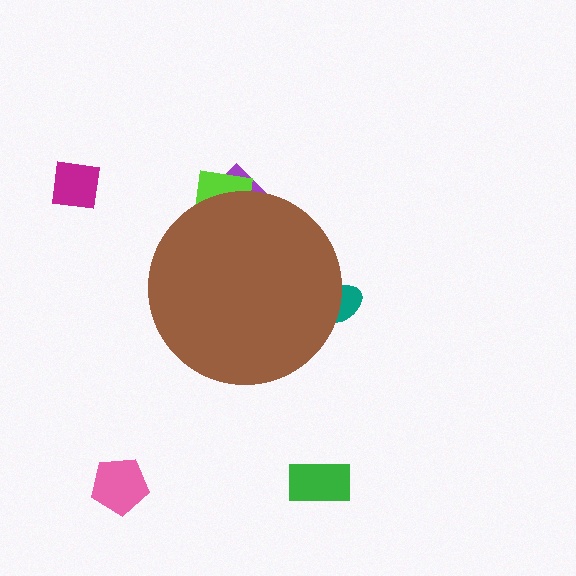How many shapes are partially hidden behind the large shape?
3 shapes are partially hidden.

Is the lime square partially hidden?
Yes, the lime square is partially hidden behind the brown circle.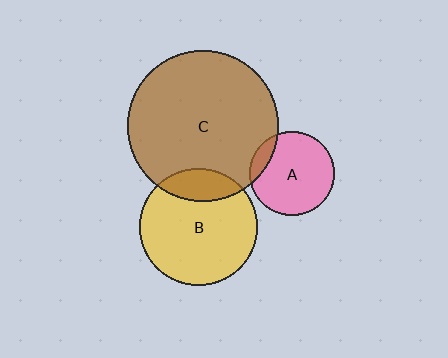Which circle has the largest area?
Circle C (brown).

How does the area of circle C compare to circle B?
Approximately 1.7 times.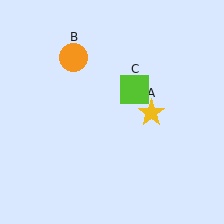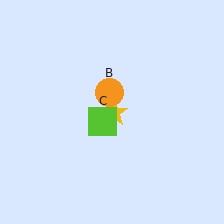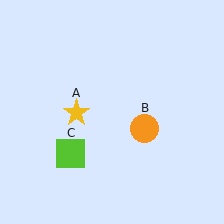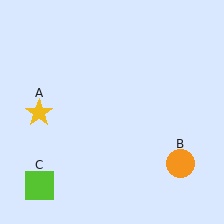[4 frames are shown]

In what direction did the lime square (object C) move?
The lime square (object C) moved down and to the left.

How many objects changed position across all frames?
3 objects changed position: yellow star (object A), orange circle (object B), lime square (object C).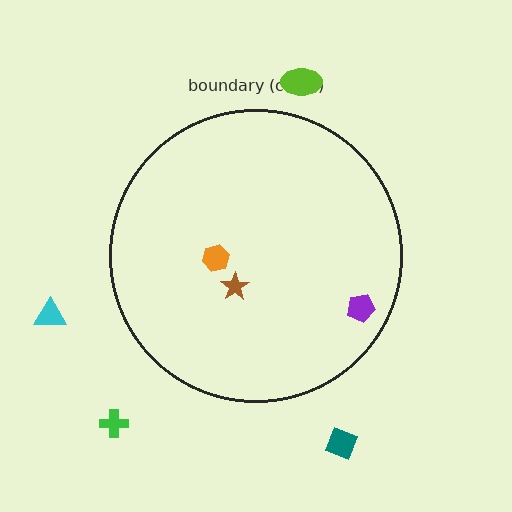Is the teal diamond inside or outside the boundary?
Outside.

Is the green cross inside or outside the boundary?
Outside.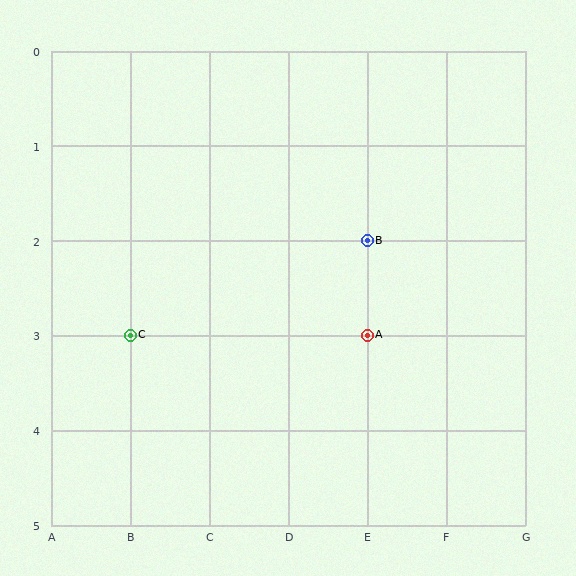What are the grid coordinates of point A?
Point A is at grid coordinates (E, 3).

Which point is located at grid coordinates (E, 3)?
Point A is at (E, 3).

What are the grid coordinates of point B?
Point B is at grid coordinates (E, 2).